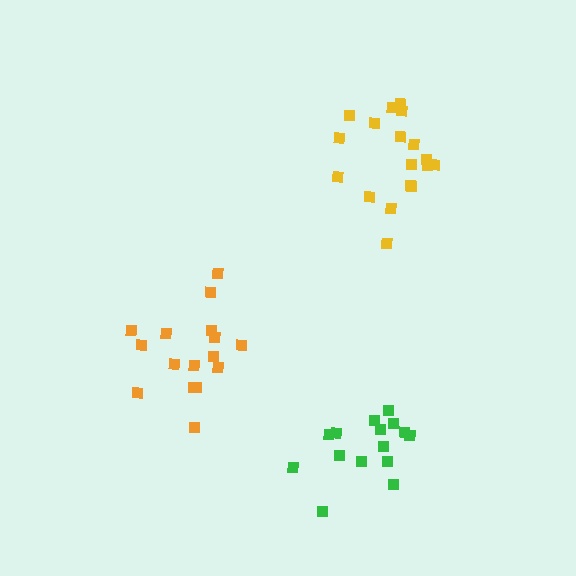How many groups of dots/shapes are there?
There are 3 groups.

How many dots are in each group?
Group 1: 15 dots, Group 2: 16 dots, Group 3: 18 dots (49 total).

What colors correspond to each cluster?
The clusters are colored: green, orange, yellow.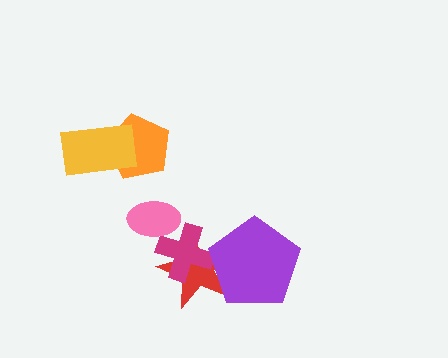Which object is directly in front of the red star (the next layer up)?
The magenta cross is directly in front of the red star.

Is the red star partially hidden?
Yes, it is partially covered by another shape.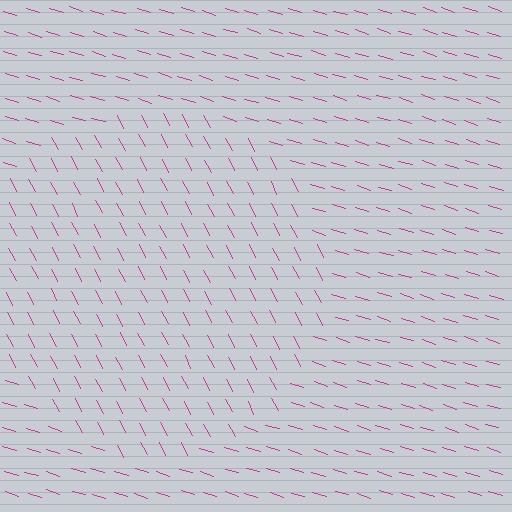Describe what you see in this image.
The image is filled with small magenta line segments. A circle region in the image has lines oriented differently from the surrounding lines, creating a visible texture boundary.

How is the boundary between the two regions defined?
The boundary is defined purely by a change in line orientation (approximately 45 degrees difference). All lines are the same color and thickness.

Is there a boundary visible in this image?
Yes, there is a texture boundary formed by a change in line orientation.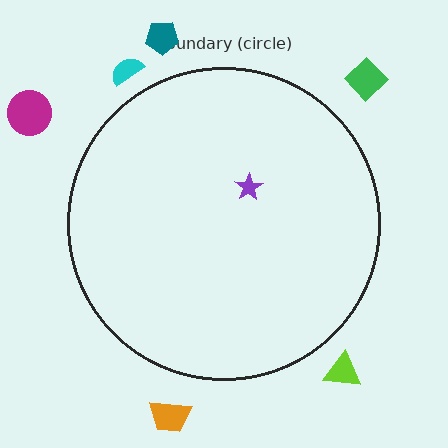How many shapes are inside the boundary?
1 inside, 6 outside.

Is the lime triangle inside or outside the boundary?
Outside.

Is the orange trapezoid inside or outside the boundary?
Outside.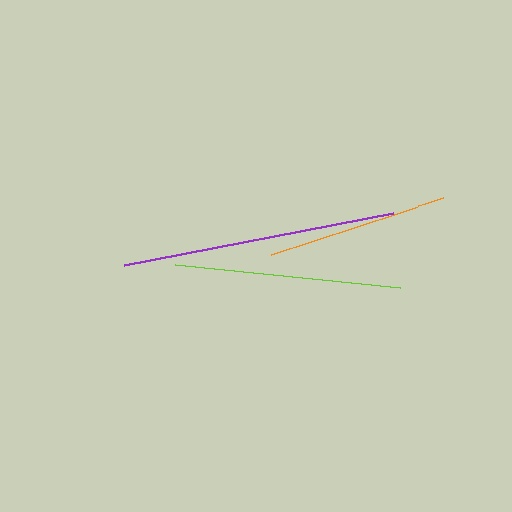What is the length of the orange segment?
The orange segment is approximately 181 pixels long.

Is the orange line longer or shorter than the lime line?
The lime line is longer than the orange line.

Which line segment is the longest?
The purple line is the longest at approximately 274 pixels.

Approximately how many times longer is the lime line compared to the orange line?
The lime line is approximately 1.3 times the length of the orange line.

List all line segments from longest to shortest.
From longest to shortest: purple, lime, orange.